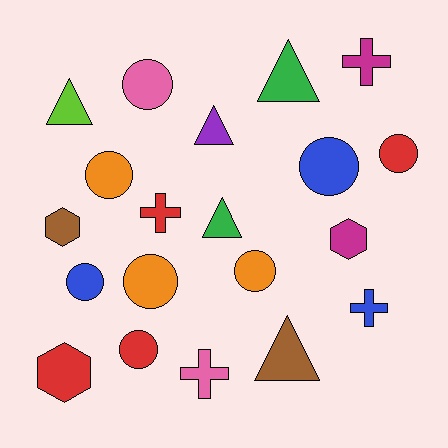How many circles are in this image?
There are 8 circles.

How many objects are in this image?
There are 20 objects.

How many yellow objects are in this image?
There are no yellow objects.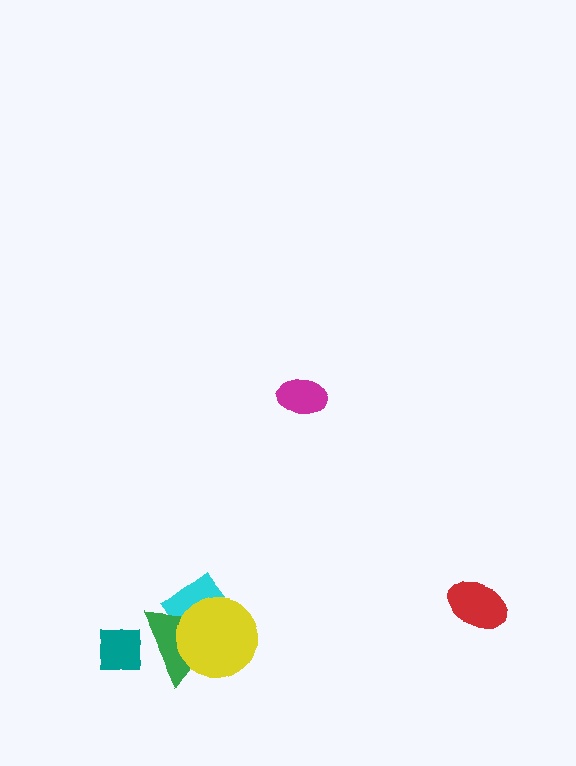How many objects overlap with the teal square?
1 object overlaps with the teal square.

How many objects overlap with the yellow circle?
2 objects overlap with the yellow circle.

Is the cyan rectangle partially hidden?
Yes, it is partially covered by another shape.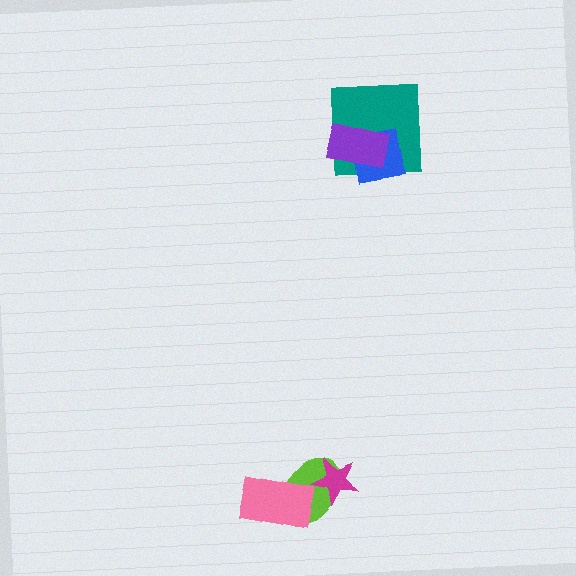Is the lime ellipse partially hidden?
Yes, it is partially covered by another shape.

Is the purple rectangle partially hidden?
No, no other shape covers it.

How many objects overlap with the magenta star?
1 object overlaps with the magenta star.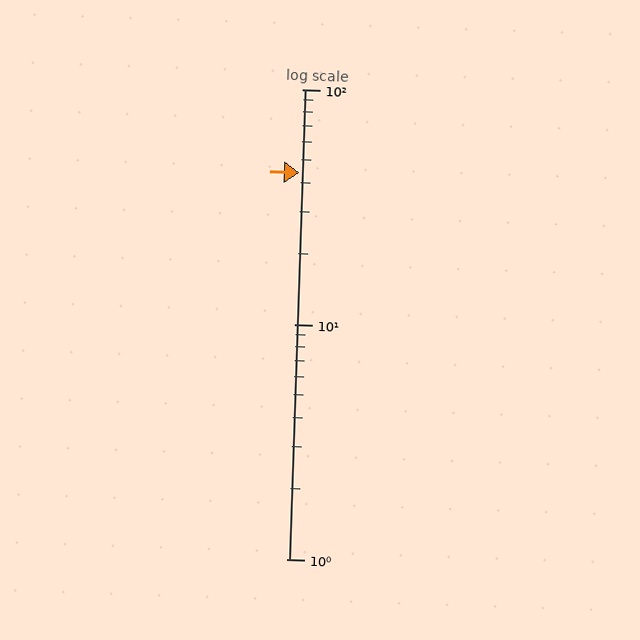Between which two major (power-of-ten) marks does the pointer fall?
The pointer is between 10 and 100.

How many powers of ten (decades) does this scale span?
The scale spans 2 decades, from 1 to 100.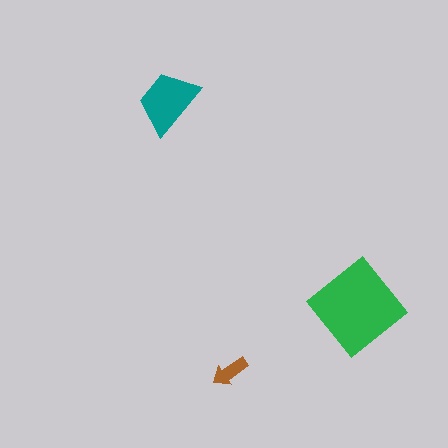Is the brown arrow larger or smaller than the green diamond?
Smaller.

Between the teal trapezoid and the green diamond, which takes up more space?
The green diamond.